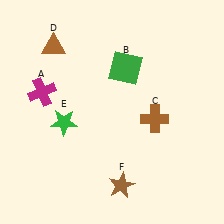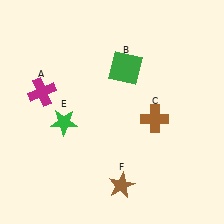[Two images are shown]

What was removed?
The brown triangle (D) was removed in Image 2.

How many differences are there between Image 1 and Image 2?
There is 1 difference between the two images.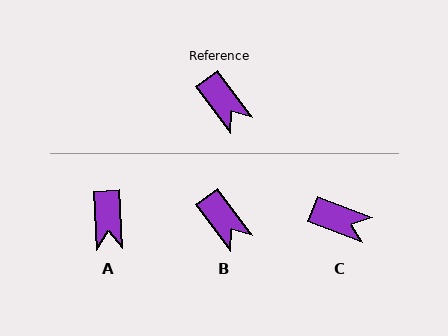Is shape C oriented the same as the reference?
No, it is off by about 33 degrees.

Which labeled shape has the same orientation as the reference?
B.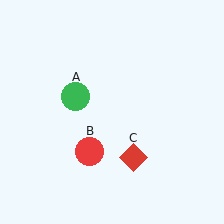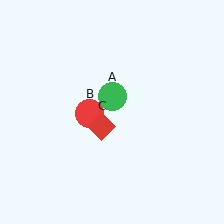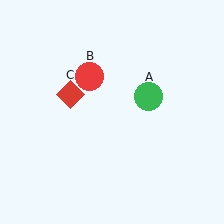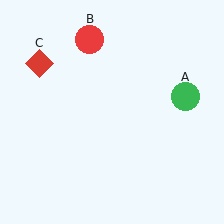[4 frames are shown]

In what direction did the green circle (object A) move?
The green circle (object A) moved right.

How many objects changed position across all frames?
3 objects changed position: green circle (object A), red circle (object B), red diamond (object C).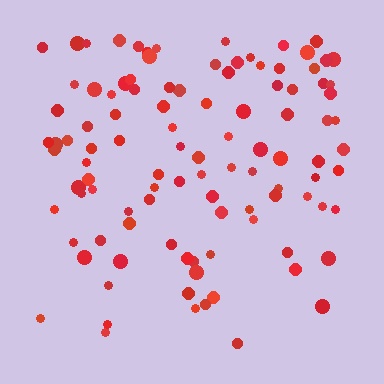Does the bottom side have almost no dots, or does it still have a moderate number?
Still a moderate number, just noticeably fewer than the top.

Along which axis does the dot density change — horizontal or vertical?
Vertical.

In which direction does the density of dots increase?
From bottom to top, with the top side densest.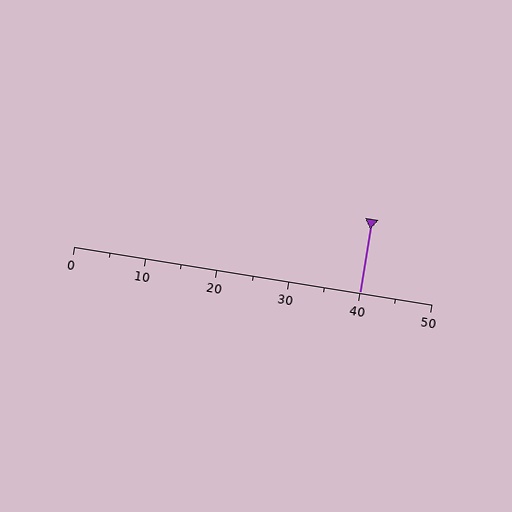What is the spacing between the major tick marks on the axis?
The major ticks are spaced 10 apart.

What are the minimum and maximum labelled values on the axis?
The axis runs from 0 to 50.